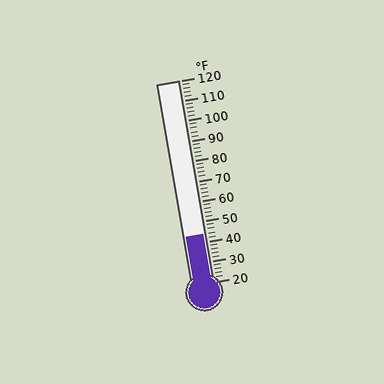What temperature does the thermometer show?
The thermometer shows approximately 44°F.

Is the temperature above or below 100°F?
The temperature is below 100°F.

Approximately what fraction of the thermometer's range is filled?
The thermometer is filled to approximately 25% of its range.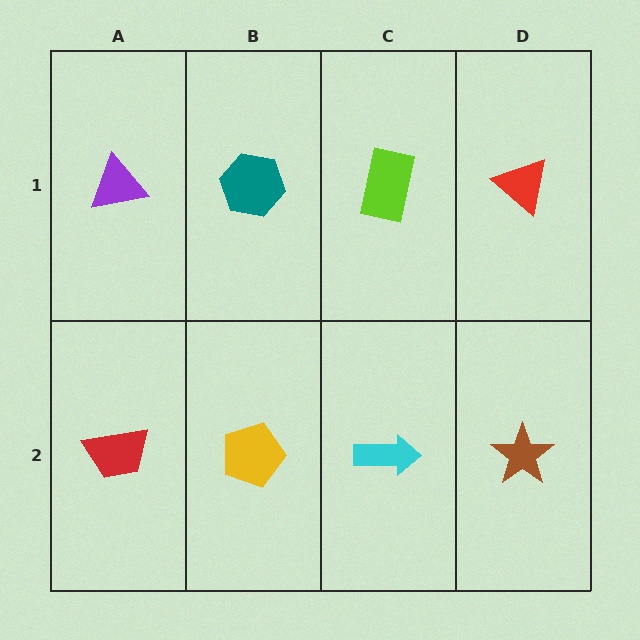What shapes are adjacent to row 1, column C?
A cyan arrow (row 2, column C), a teal hexagon (row 1, column B), a red triangle (row 1, column D).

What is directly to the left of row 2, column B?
A red trapezoid.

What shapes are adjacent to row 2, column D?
A red triangle (row 1, column D), a cyan arrow (row 2, column C).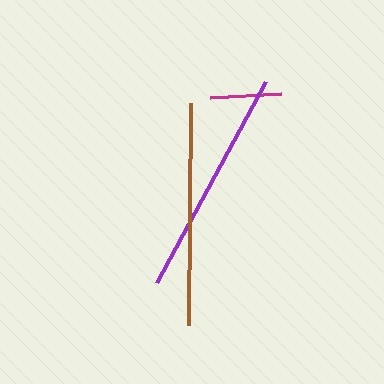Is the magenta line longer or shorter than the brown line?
The brown line is longer than the magenta line.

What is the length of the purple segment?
The purple segment is approximately 229 pixels long.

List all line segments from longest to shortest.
From longest to shortest: purple, brown, magenta.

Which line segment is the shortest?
The magenta line is the shortest at approximately 72 pixels.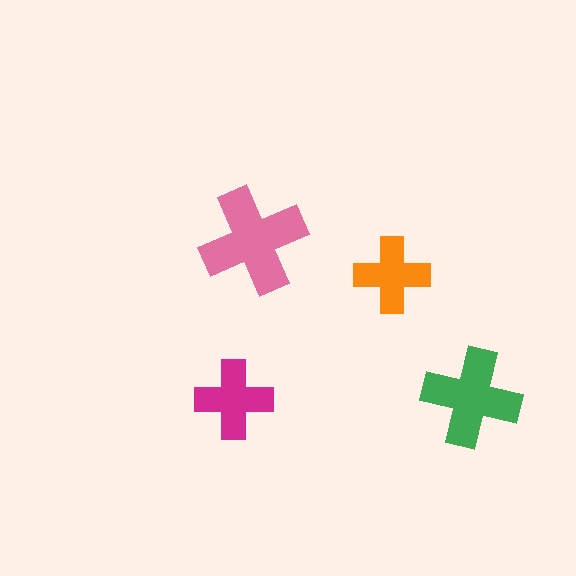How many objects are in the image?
There are 4 objects in the image.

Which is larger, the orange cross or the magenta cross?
The magenta one.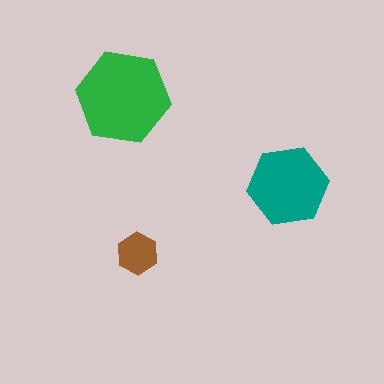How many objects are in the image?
There are 3 objects in the image.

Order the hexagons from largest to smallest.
the green one, the teal one, the brown one.